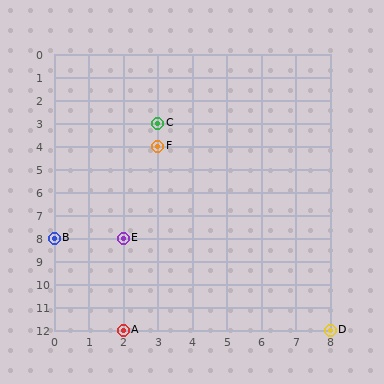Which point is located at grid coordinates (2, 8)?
Point E is at (2, 8).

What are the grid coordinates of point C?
Point C is at grid coordinates (3, 3).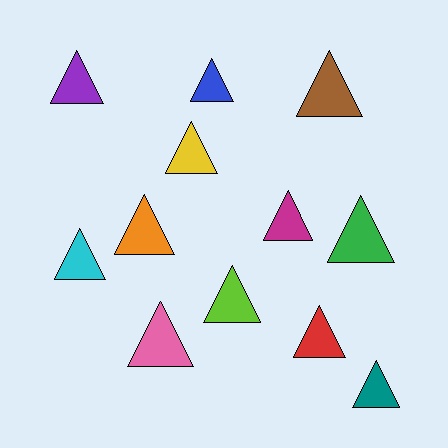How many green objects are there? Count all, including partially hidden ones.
There is 1 green object.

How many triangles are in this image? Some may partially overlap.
There are 12 triangles.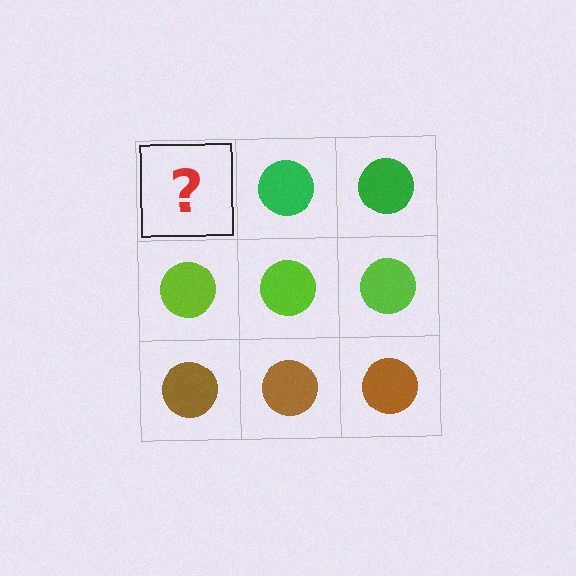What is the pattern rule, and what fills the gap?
The rule is that each row has a consistent color. The gap should be filled with a green circle.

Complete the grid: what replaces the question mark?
The question mark should be replaced with a green circle.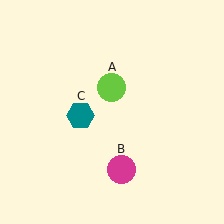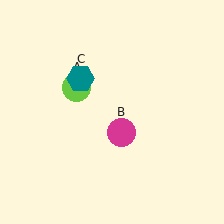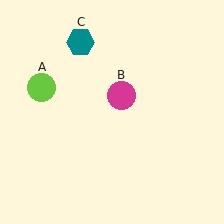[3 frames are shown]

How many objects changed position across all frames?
3 objects changed position: lime circle (object A), magenta circle (object B), teal hexagon (object C).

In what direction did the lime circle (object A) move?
The lime circle (object A) moved left.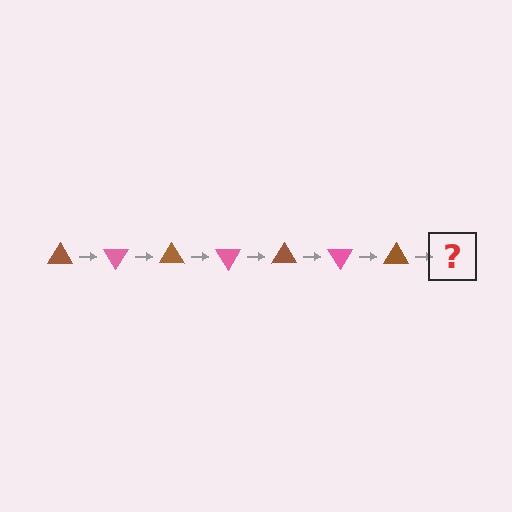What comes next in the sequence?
The next element should be a pink triangle, rotated 420 degrees from the start.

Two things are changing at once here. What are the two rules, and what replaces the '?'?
The two rules are that it rotates 60 degrees each step and the color cycles through brown and pink. The '?' should be a pink triangle, rotated 420 degrees from the start.